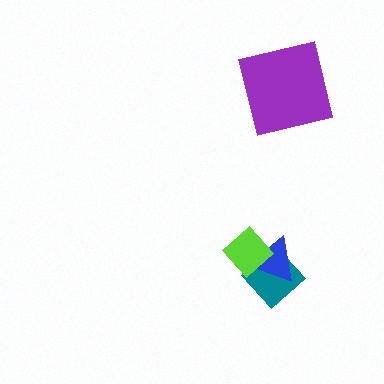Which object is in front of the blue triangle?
The lime diamond is in front of the blue triangle.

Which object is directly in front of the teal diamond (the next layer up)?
The blue triangle is directly in front of the teal diamond.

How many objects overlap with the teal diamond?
2 objects overlap with the teal diamond.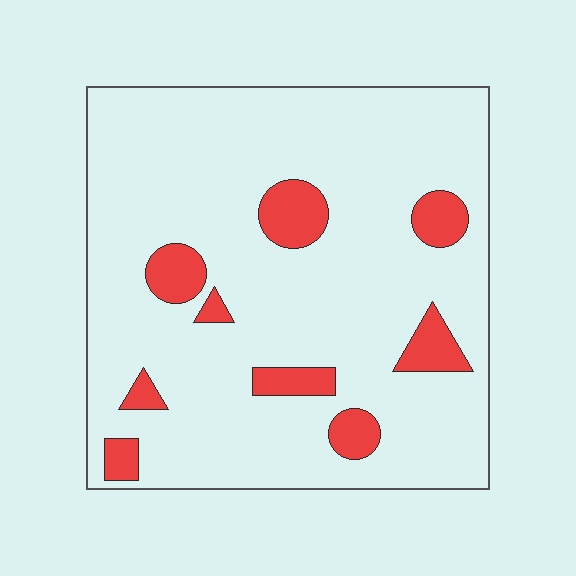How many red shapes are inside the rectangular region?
9.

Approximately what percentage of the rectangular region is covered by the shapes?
Approximately 15%.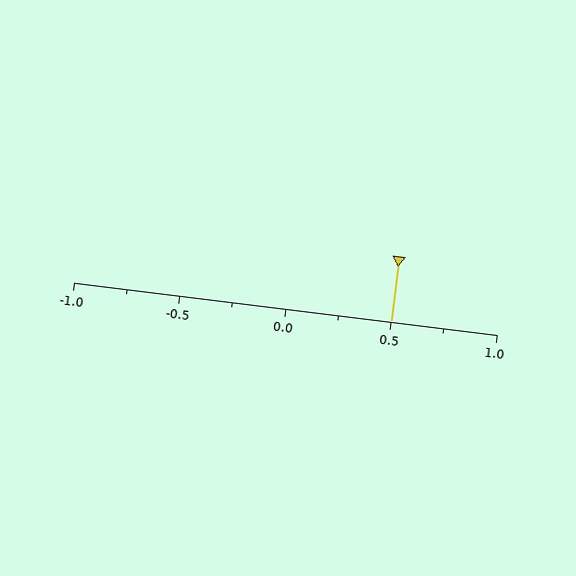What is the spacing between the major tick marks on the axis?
The major ticks are spaced 0.5 apart.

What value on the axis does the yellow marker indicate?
The marker indicates approximately 0.5.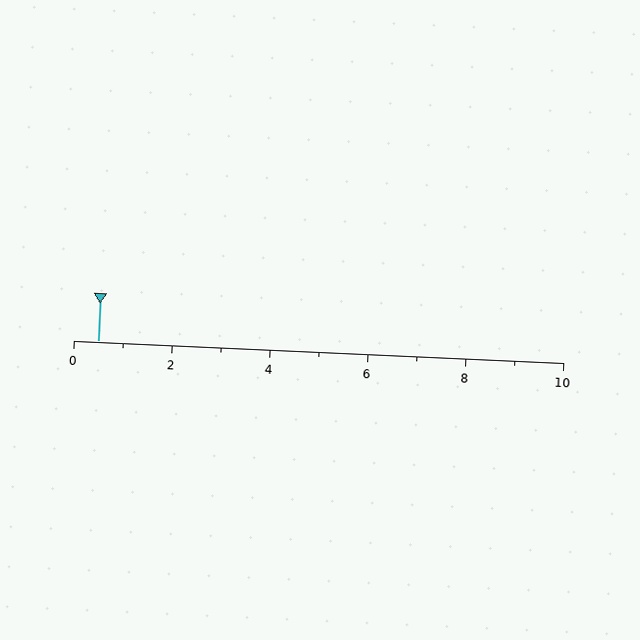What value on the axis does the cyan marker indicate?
The marker indicates approximately 0.5.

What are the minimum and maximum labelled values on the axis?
The axis runs from 0 to 10.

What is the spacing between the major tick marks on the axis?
The major ticks are spaced 2 apart.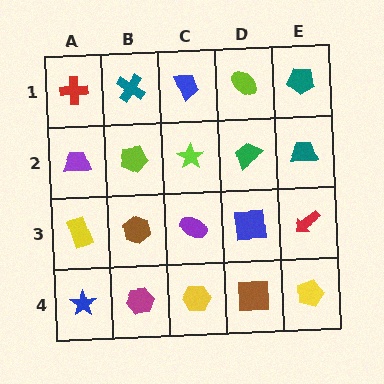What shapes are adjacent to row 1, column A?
A purple trapezoid (row 2, column A), a teal cross (row 1, column B).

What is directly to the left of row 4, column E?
A brown square.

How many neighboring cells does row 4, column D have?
3.